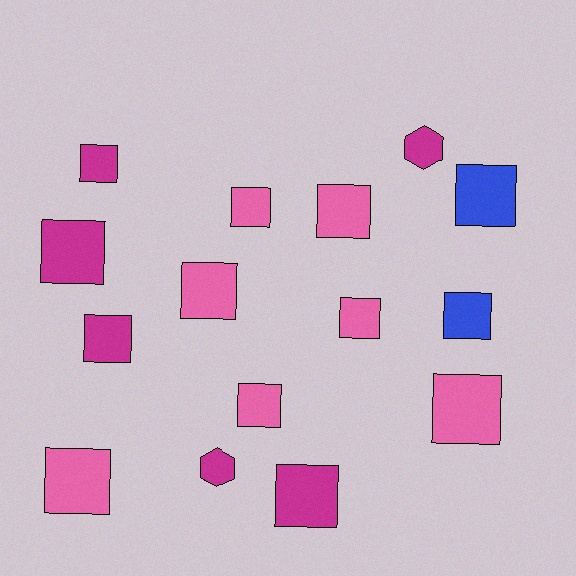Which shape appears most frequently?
Square, with 13 objects.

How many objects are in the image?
There are 15 objects.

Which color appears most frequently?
Pink, with 7 objects.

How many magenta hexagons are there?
There are 2 magenta hexagons.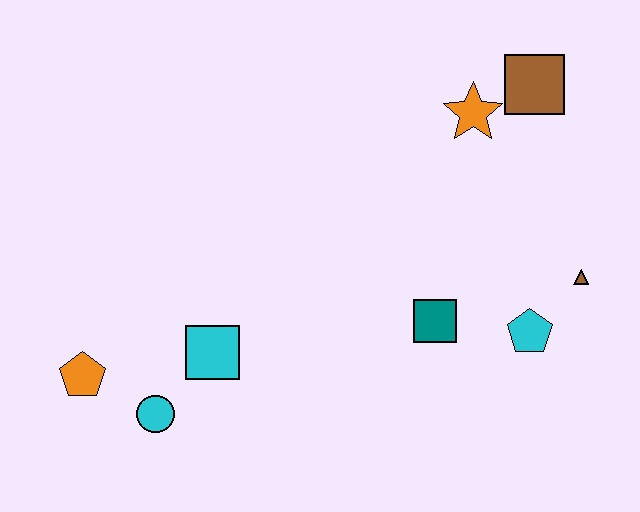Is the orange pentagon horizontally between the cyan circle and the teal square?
No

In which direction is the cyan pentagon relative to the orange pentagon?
The cyan pentagon is to the right of the orange pentagon.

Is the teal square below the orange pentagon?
No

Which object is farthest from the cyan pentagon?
The orange pentagon is farthest from the cyan pentagon.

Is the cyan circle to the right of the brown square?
No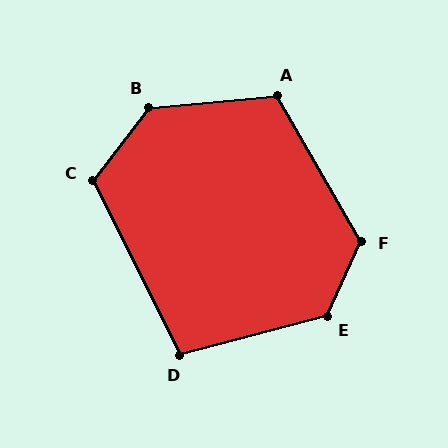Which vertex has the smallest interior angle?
D, at approximately 102 degrees.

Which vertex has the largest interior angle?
B, at approximately 133 degrees.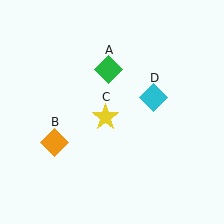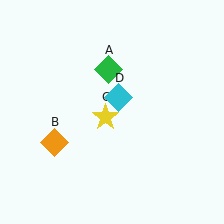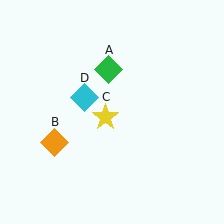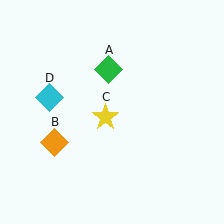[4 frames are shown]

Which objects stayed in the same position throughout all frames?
Green diamond (object A) and orange diamond (object B) and yellow star (object C) remained stationary.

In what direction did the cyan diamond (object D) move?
The cyan diamond (object D) moved left.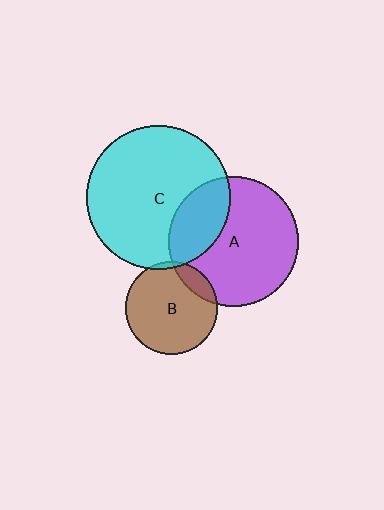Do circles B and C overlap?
Yes.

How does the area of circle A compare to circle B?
Approximately 2.0 times.